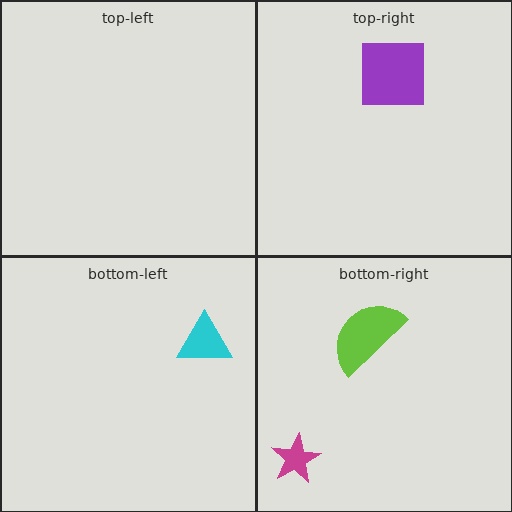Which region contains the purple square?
The top-right region.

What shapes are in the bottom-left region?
The cyan triangle.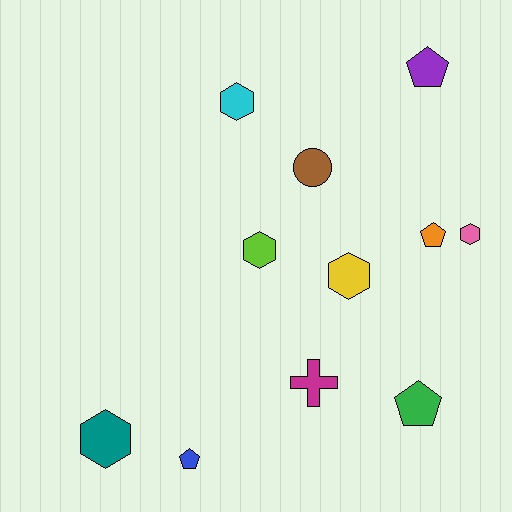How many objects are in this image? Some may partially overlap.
There are 11 objects.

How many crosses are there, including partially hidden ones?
There is 1 cross.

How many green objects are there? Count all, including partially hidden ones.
There is 1 green object.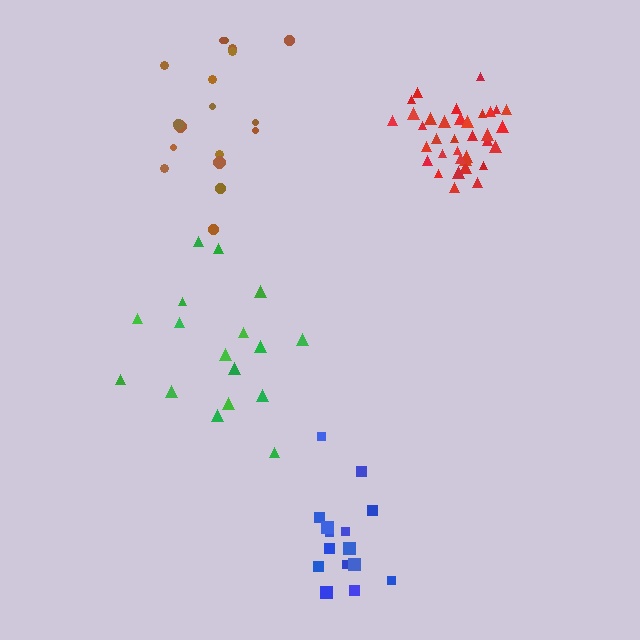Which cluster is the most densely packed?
Red.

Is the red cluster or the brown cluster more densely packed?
Red.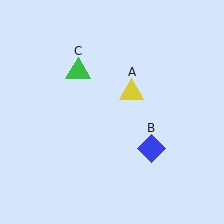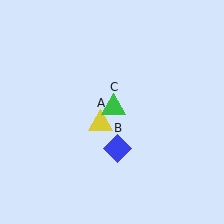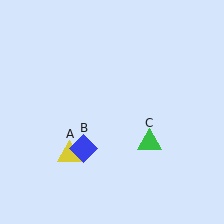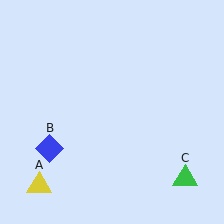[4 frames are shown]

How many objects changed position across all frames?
3 objects changed position: yellow triangle (object A), blue diamond (object B), green triangle (object C).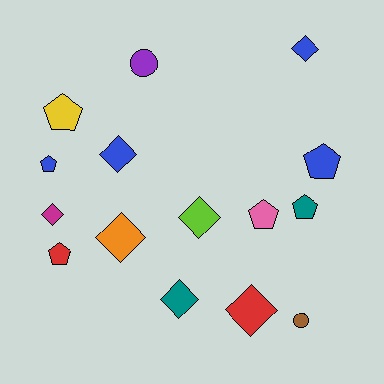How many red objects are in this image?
There are 2 red objects.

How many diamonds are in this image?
There are 7 diamonds.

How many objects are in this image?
There are 15 objects.